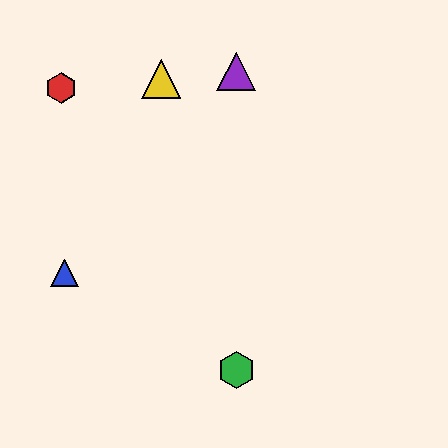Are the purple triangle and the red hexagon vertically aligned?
No, the purple triangle is at x≈236 and the red hexagon is at x≈61.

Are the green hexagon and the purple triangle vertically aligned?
Yes, both are at x≈236.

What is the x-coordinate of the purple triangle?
The purple triangle is at x≈236.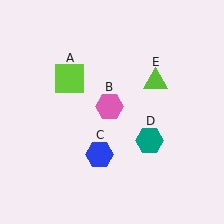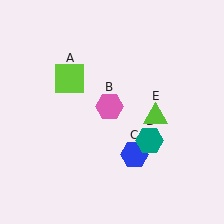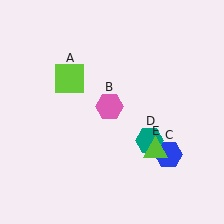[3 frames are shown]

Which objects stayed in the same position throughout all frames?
Lime square (object A) and pink hexagon (object B) and teal hexagon (object D) remained stationary.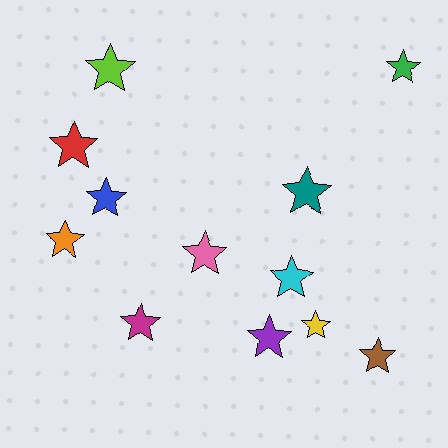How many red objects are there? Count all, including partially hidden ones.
There is 1 red object.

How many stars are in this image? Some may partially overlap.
There are 12 stars.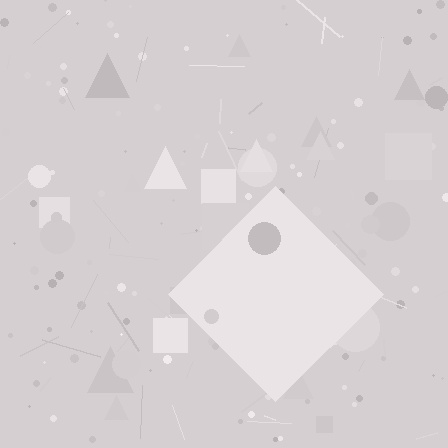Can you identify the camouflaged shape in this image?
The camouflaged shape is a diamond.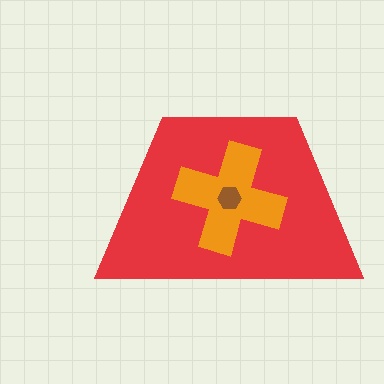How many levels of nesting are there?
3.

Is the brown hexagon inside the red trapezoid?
Yes.